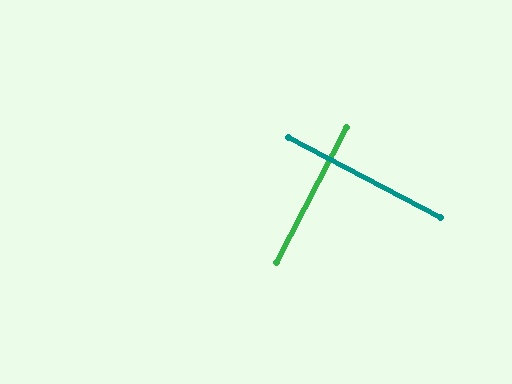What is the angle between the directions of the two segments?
Approximately 90 degrees.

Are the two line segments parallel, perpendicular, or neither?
Perpendicular — they meet at approximately 90°.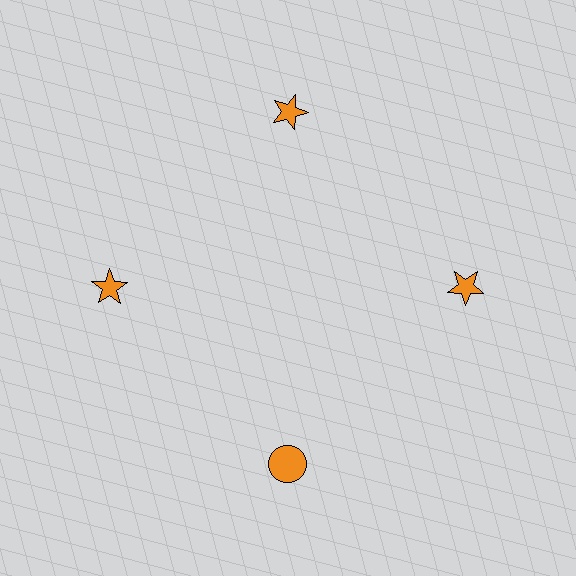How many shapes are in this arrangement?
There are 4 shapes arranged in a ring pattern.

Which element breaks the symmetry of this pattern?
The orange circle at roughly the 6 o'clock position breaks the symmetry. All other shapes are orange stars.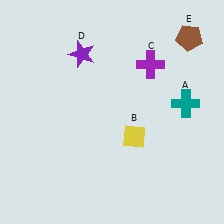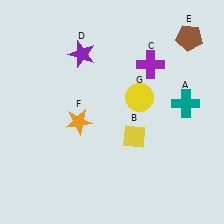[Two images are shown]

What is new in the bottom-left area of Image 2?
An orange star (F) was added in the bottom-left area of Image 2.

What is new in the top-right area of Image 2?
A yellow circle (G) was added in the top-right area of Image 2.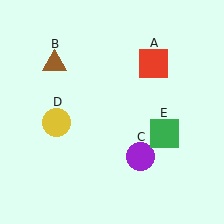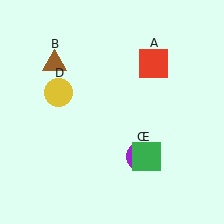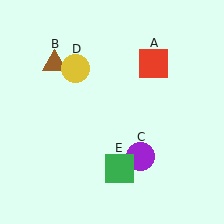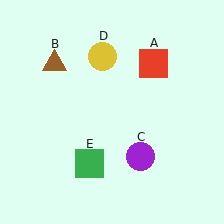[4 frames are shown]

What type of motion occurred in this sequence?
The yellow circle (object D), green square (object E) rotated clockwise around the center of the scene.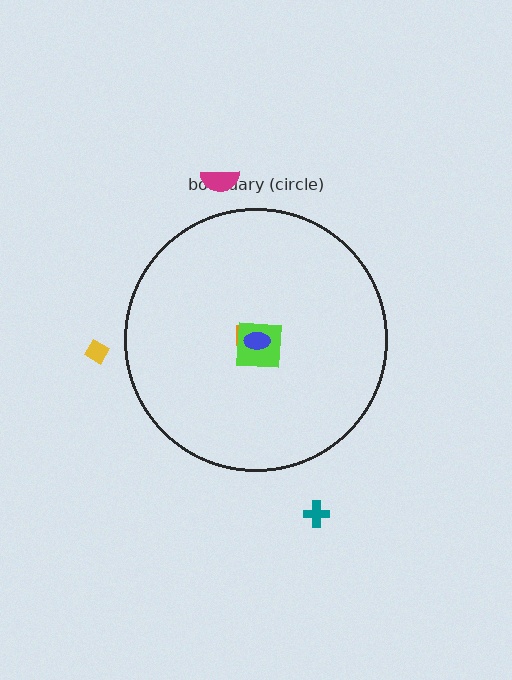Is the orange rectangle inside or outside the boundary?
Inside.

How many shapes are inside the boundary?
3 inside, 3 outside.